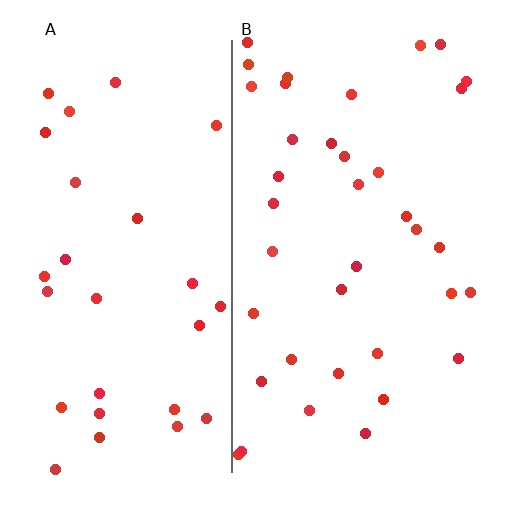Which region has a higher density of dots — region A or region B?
B (the right).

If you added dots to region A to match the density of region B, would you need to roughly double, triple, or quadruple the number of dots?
Approximately double.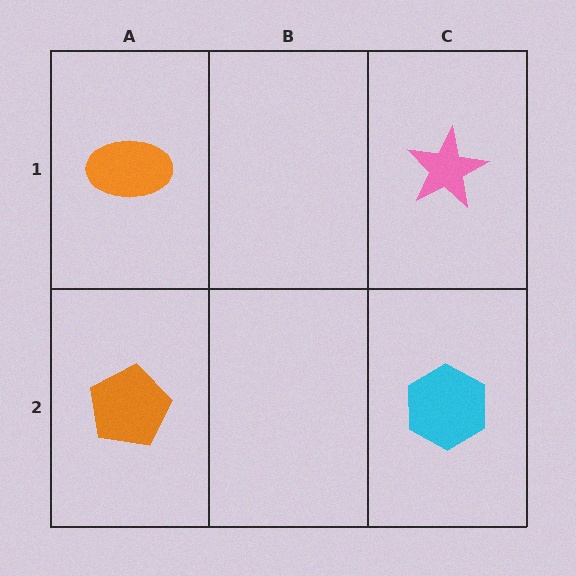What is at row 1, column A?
An orange ellipse.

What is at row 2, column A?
An orange pentagon.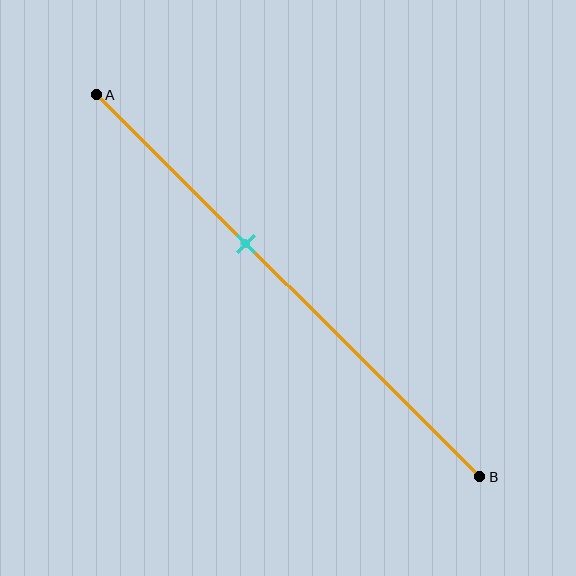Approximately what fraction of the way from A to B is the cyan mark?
The cyan mark is approximately 40% of the way from A to B.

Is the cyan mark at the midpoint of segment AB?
No, the mark is at about 40% from A, not at the 50% midpoint.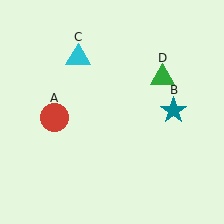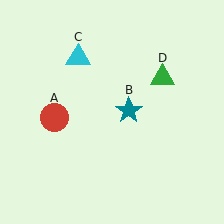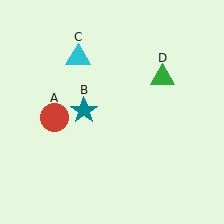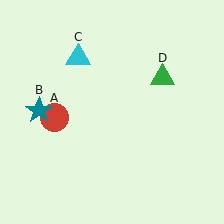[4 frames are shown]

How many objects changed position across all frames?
1 object changed position: teal star (object B).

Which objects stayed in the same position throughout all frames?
Red circle (object A) and cyan triangle (object C) and green triangle (object D) remained stationary.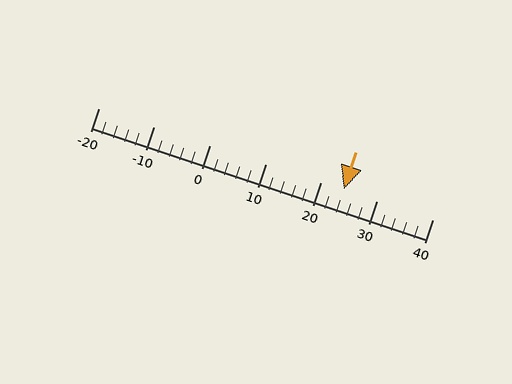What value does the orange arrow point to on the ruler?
The orange arrow points to approximately 24.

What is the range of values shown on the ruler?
The ruler shows values from -20 to 40.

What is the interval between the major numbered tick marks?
The major tick marks are spaced 10 units apart.